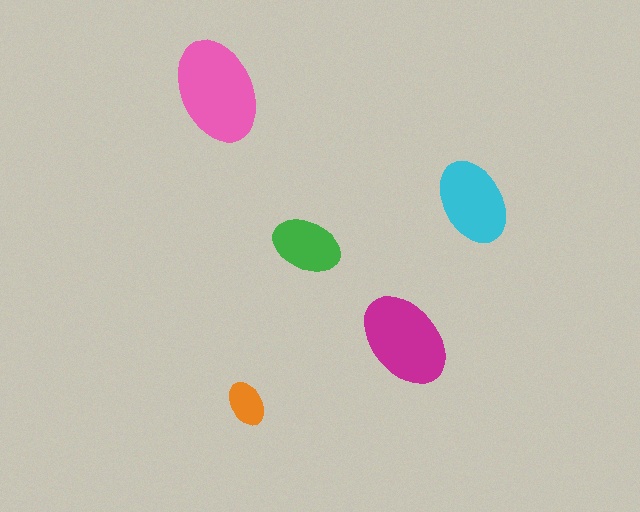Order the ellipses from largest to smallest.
the pink one, the magenta one, the cyan one, the green one, the orange one.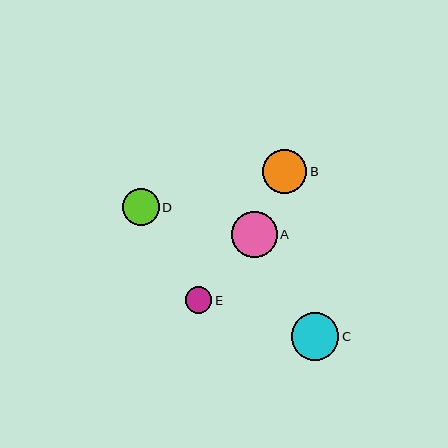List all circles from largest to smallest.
From largest to smallest: C, A, B, D, E.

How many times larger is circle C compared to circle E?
Circle C is approximately 1.8 times the size of circle E.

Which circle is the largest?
Circle C is the largest with a size of approximately 47 pixels.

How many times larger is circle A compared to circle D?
Circle A is approximately 1.2 times the size of circle D.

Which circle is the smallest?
Circle E is the smallest with a size of approximately 27 pixels.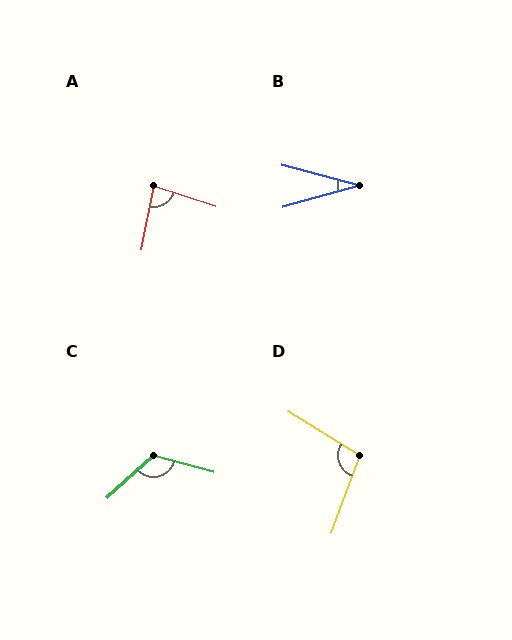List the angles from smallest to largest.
B (30°), A (83°), D (102°), C (123°).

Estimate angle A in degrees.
Approximately 83 degrees.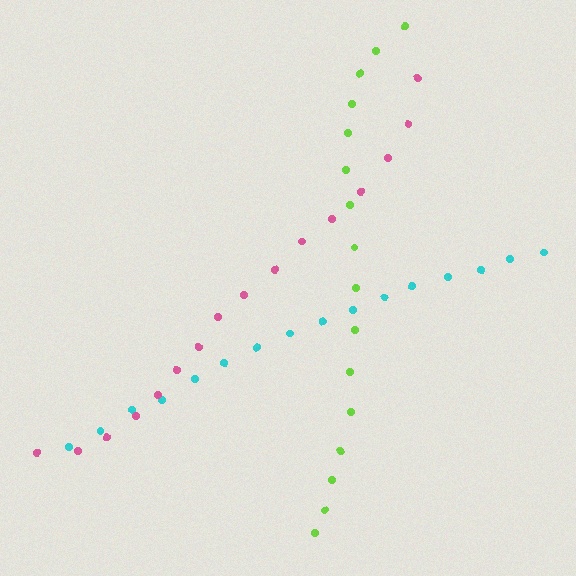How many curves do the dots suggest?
There are 3 distinct paths.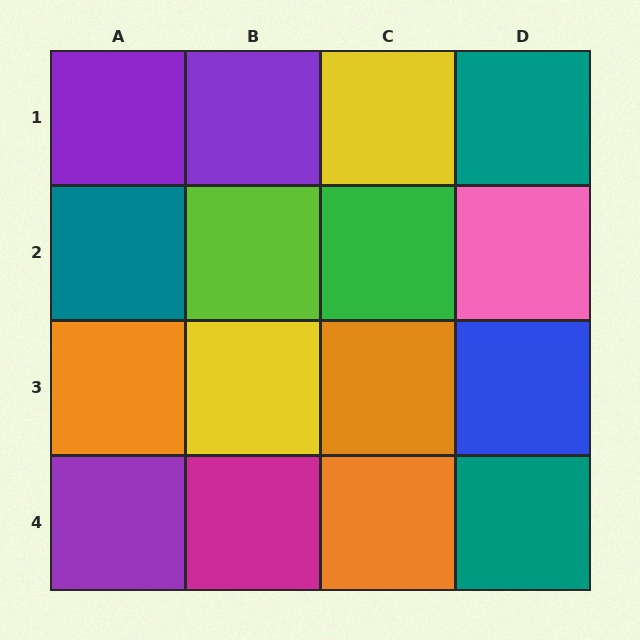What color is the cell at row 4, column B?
Magenta.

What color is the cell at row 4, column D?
Teal.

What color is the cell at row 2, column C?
Green.